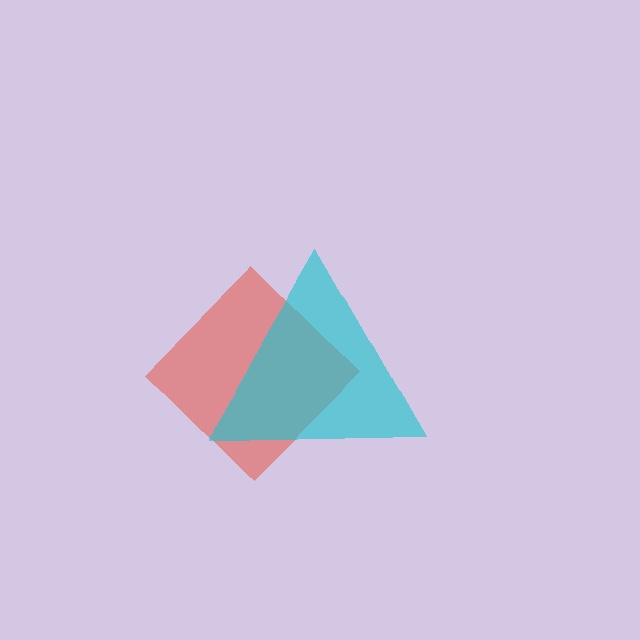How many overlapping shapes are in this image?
There are 2 overlapping shapes in the image.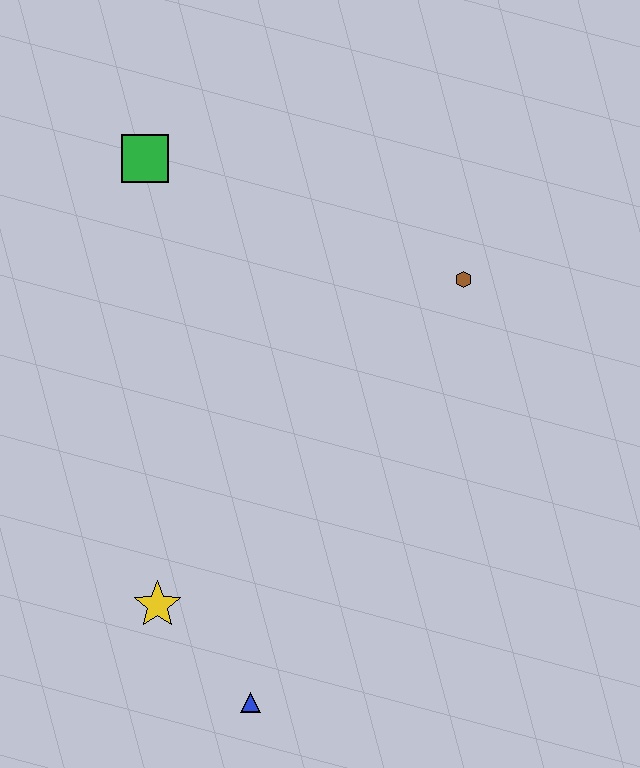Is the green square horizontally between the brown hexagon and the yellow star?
No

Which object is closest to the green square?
The brown hexagon is closest to the green square.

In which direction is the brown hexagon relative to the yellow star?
The brown hexagon is above the yellow star.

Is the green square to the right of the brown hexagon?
No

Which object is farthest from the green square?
The blue triangle is farthest from the green square.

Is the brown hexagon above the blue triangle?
Yes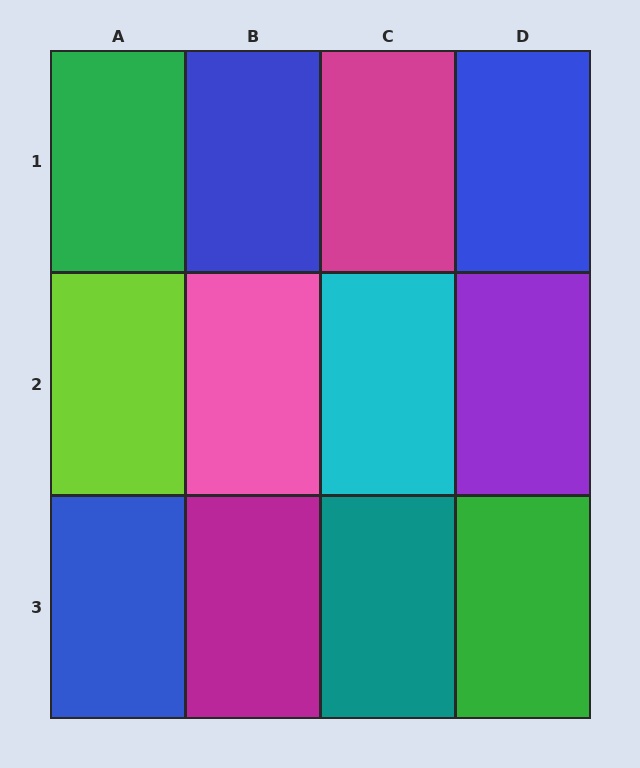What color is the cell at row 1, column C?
Magenta.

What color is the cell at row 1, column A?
Green.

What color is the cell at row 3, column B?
Magenta.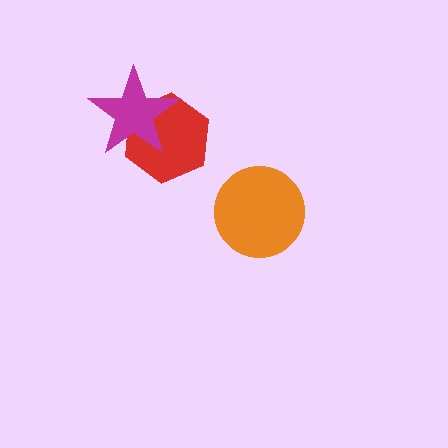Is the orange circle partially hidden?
No, no other shape covers it.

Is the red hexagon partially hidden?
Yes, it is partially covered by another shape.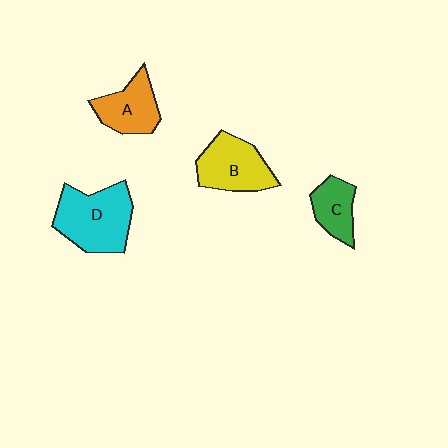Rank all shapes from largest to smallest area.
From largest to smallest: D (cyan), B (yellow), A (orange), C (green).